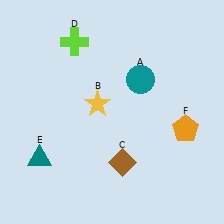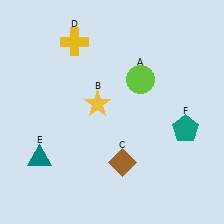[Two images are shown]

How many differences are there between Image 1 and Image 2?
There are 3 differences between the two images.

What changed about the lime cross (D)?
In Image 1, D is lime. In Image 2, it changed to yellow.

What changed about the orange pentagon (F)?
In Image 1, F is orange. In Image 2, it changed to teal.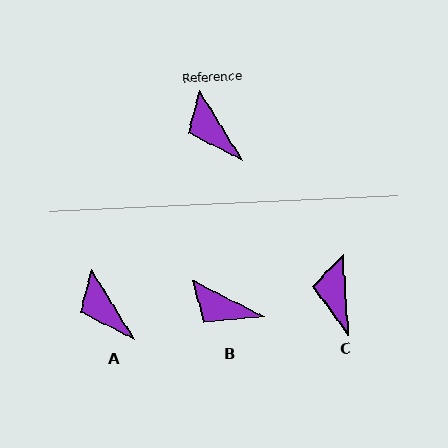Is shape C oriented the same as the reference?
No, it is off by about 27 degrees.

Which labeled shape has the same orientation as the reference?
A.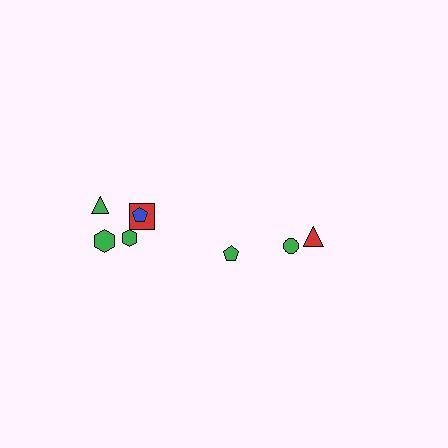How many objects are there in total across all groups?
There are 8 objects.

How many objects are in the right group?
There are 3 objects.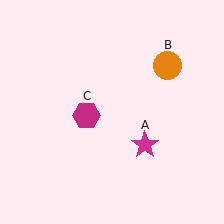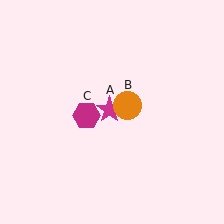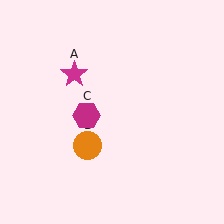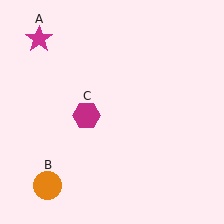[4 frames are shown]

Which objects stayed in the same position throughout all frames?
Magenta hexagon (object C) remained stationary.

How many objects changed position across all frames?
2 objects changed position: magenta star (object A), orange circle (object B).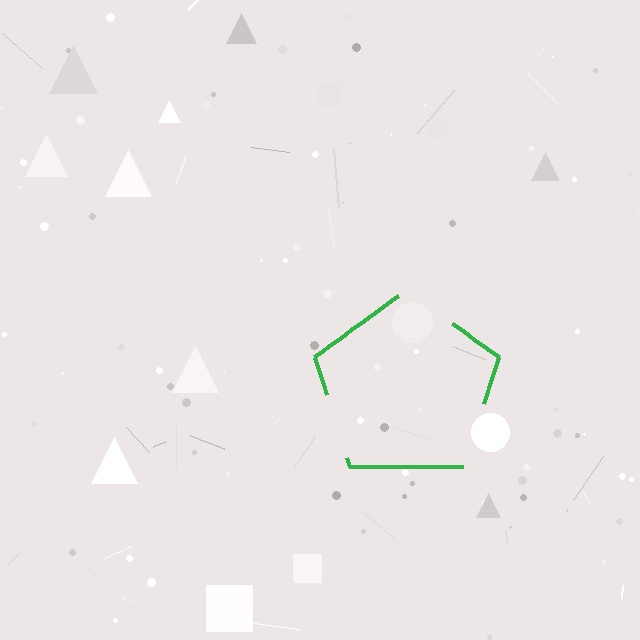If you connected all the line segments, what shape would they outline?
They would outline a pentagon.